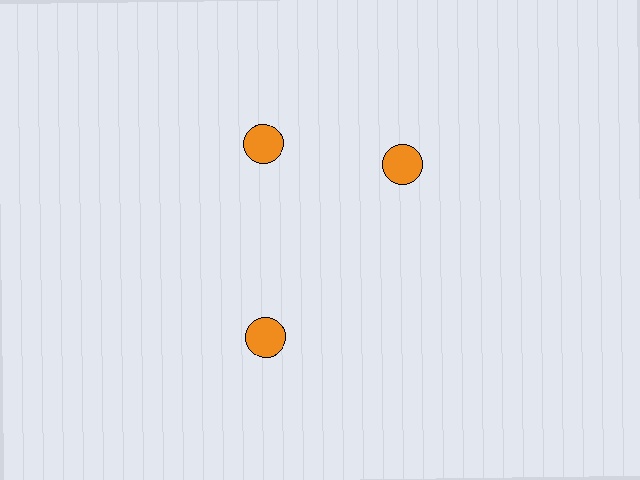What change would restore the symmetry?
The symmetry would be restored by rotating it back into even spacing with its neighbors so that all 3 circles sit at equal angles and equal distance from the center.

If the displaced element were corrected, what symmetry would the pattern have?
It would have 3-fold rotational symmetry — the pattern would map onto itself every 120 degrees.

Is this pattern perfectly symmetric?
No. The 3 orange circles are arranged in a ring, but one element near the 3 o'clock position is rotated out of alignment along the ring, breaking the 3-fold rotational symmetry.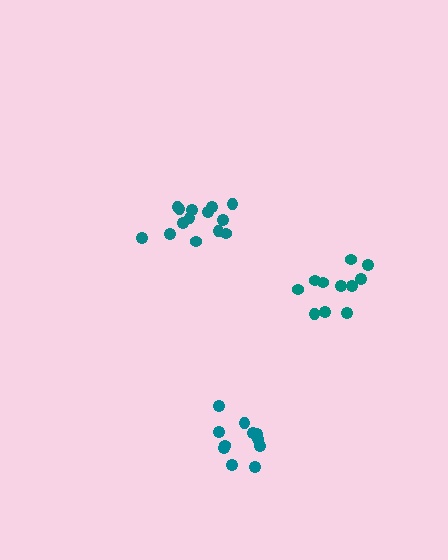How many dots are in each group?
Group 1: 14 dots, Group 2: 11 dots, Group 3: 11 dots (36 total).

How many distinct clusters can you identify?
There are 3 distinct clusters.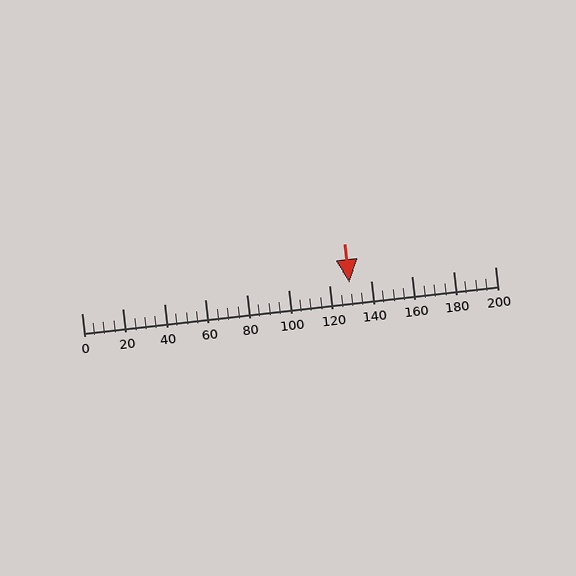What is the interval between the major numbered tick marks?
The major tick marks are spaced 20 units apart.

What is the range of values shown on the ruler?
The ruler shows values from 0 to 200.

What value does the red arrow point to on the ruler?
The red arrow points to approximately 130.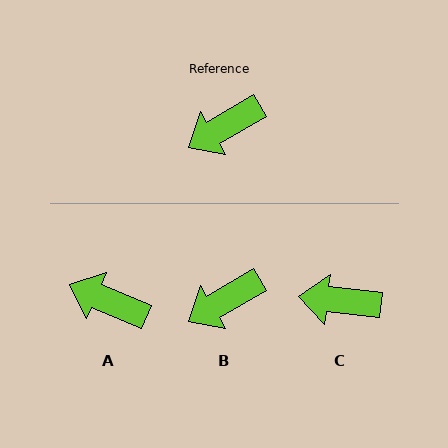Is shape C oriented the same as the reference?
No, it is off by about 37 degrees.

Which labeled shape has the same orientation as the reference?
B.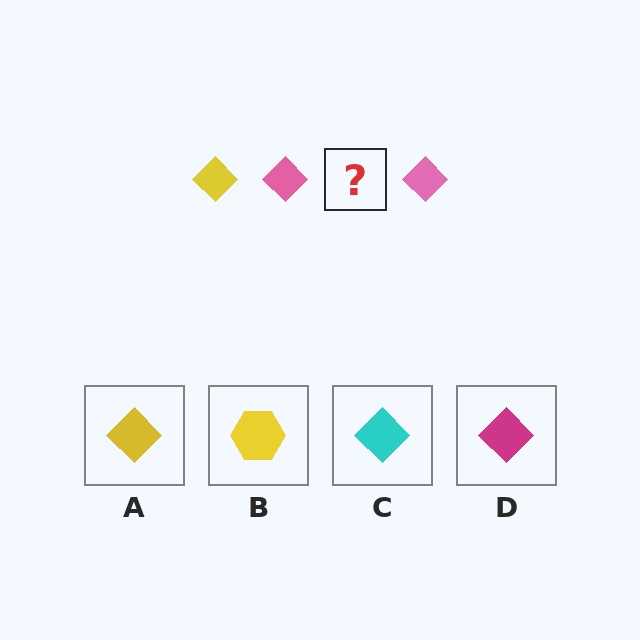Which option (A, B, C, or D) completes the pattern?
A.